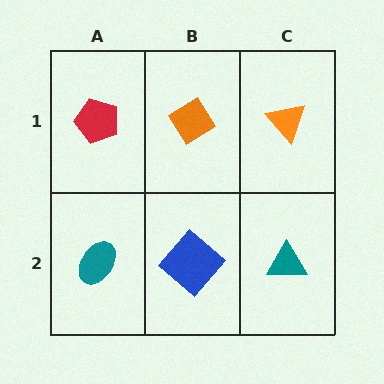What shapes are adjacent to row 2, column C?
An orange triangle (row 1, column C), a blue diamond (row 2, column B).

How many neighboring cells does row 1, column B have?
3.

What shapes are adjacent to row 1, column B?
A blue diamond (row 2, column B), a red pentagon (row 1, column A), an orange triangle (row 1, column C).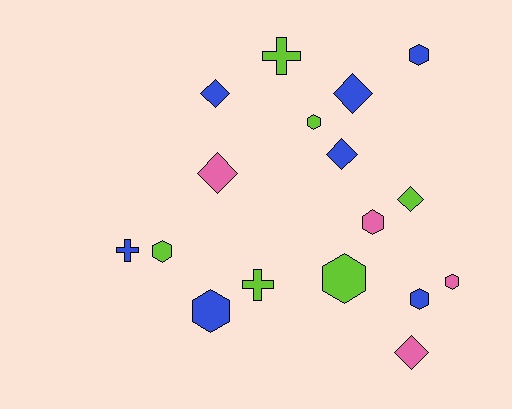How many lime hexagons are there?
There are 3 lime hexagons.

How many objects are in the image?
There are 17 objects.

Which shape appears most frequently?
Hexagon, with 8 objects.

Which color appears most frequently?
Blue, with 7 objects.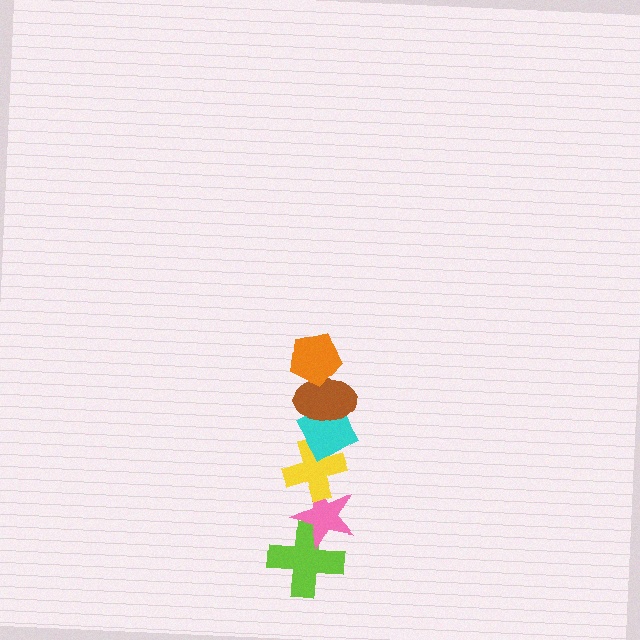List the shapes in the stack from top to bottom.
From top to bottom: the orange pentagon, the brown ellipse, the cyan diamond, the yellow cross, the pink star, the lime cross.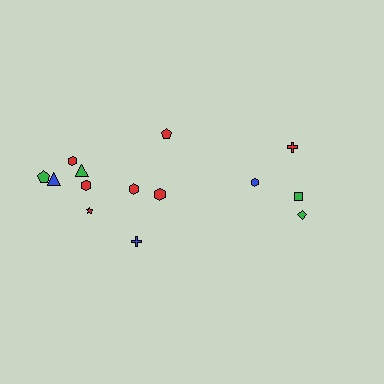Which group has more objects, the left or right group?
The left group.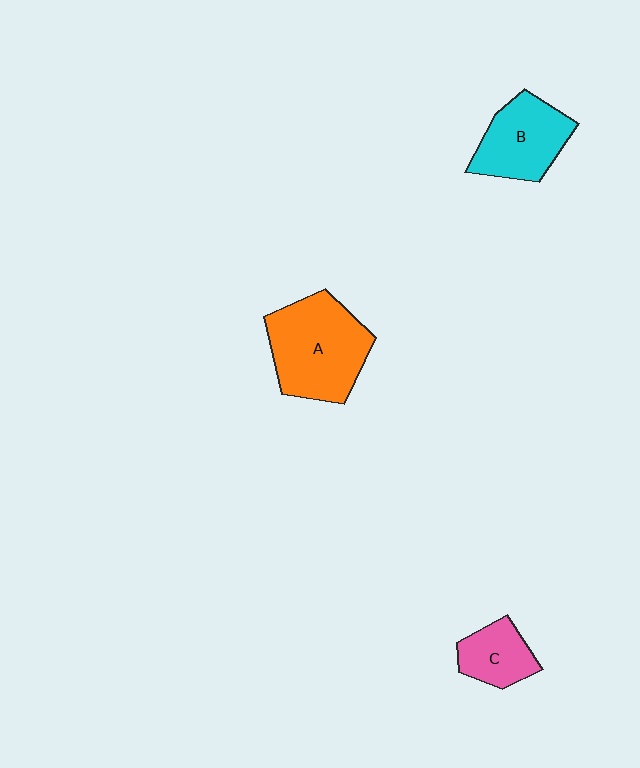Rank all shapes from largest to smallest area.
From largest to smallest: A (orange), B (cyan), C (pink).